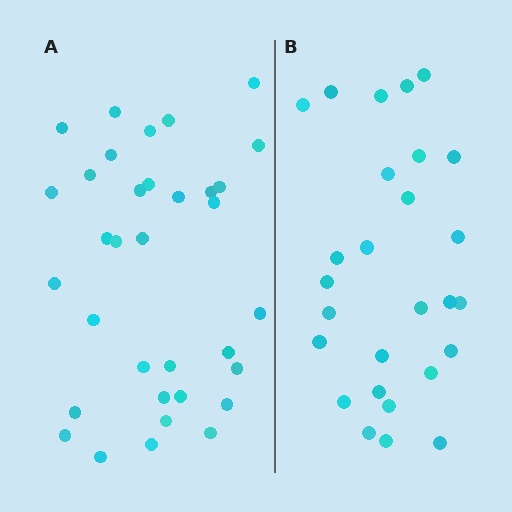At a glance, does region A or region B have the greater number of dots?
Region A (the left region) has more dots.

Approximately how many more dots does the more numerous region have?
Region A has roughly 8 or so more dots than region B.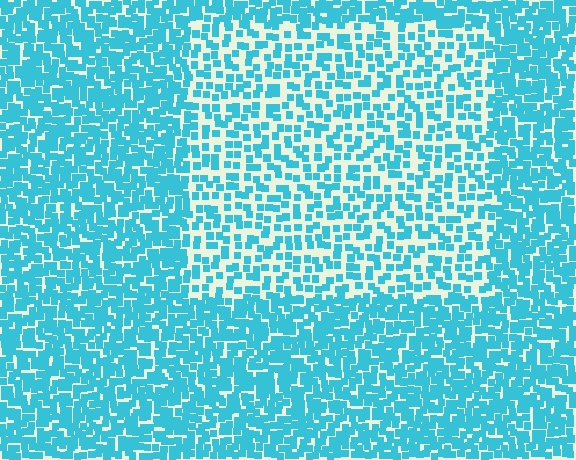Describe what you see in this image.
The image contains small cyan elements arranged at two different densities. A rectangle-shaped region is visible where the elements are less densely packed than the surrounding area.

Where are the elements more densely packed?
The elements are more densely packed outside the rectangle boundary.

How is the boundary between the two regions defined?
The boundary is defined by a change in element density (approximately 1.9x ratio). All elements are the same color, size, and shape.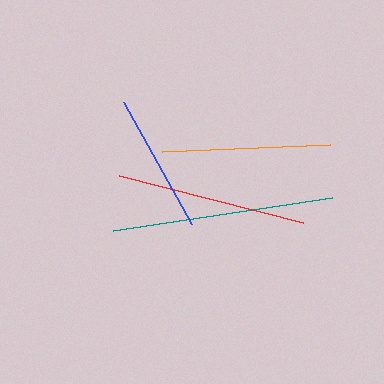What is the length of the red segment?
The red segment is approximately 190 pixels long.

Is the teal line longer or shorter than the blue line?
The teal line is longer than the blue line.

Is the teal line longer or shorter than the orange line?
The teal line is longer than the orange line.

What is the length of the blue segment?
The blue segment is approximately 139 pixels long.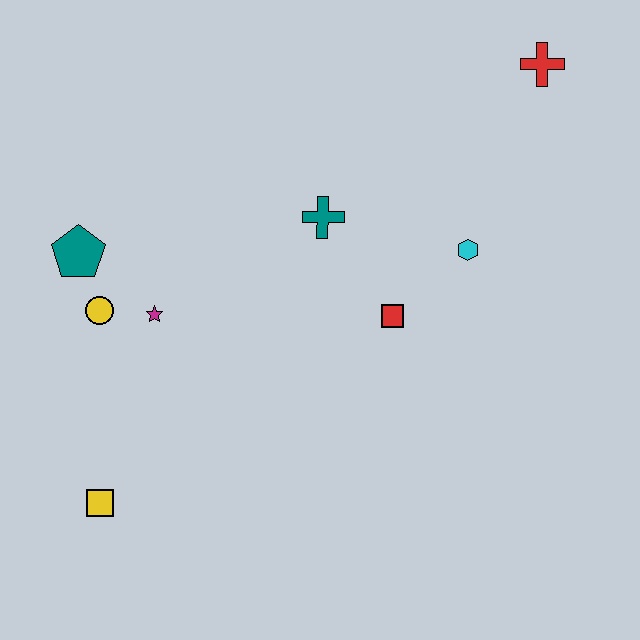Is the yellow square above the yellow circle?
No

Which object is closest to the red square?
The cyan hexagon is closest to the red square.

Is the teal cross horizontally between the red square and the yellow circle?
Yes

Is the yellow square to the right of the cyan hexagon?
No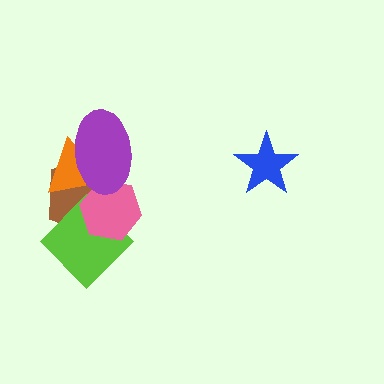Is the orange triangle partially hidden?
Yes, it is partially covered by another shape.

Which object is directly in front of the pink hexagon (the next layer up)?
The orange triangle is directly in front of the pink hexagon.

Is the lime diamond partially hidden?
Yes, it is partially covered by another shape.